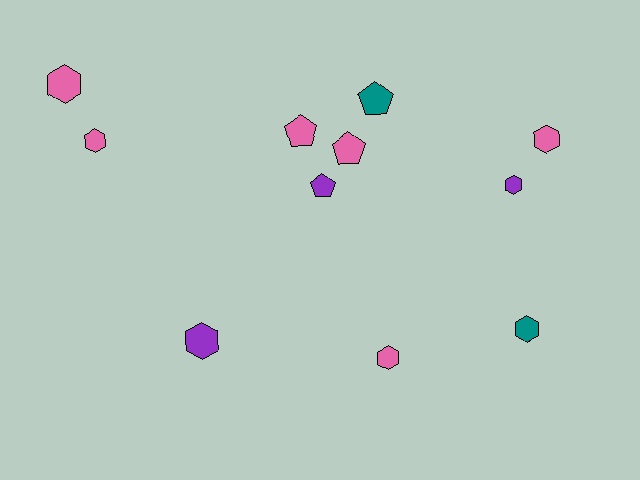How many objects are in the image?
There are 11 objects.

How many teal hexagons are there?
There is 1 teal hexagon.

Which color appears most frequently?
Pink, with 6 objects.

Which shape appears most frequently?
Hexagon, with 7 objects.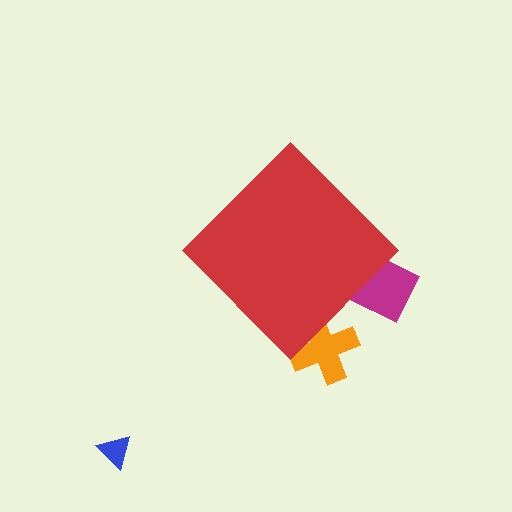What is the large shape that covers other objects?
A red diamond.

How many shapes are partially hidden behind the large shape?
2 shapes are partially hidden.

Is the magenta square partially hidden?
Yes, the magenta square is partially hidden behind the red diamond.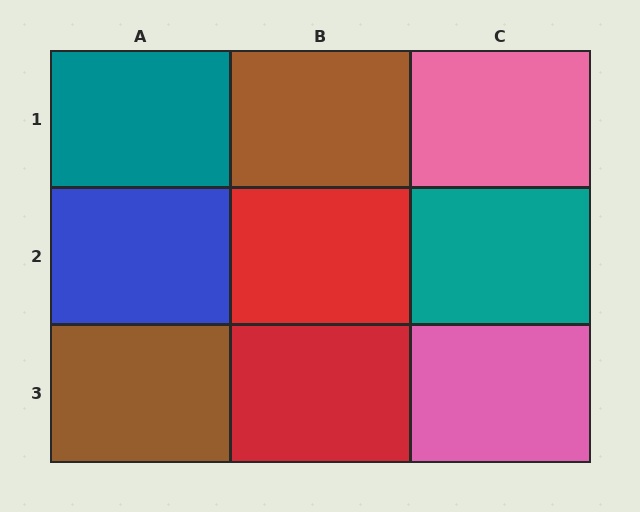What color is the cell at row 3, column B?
Red.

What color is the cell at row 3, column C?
Pink.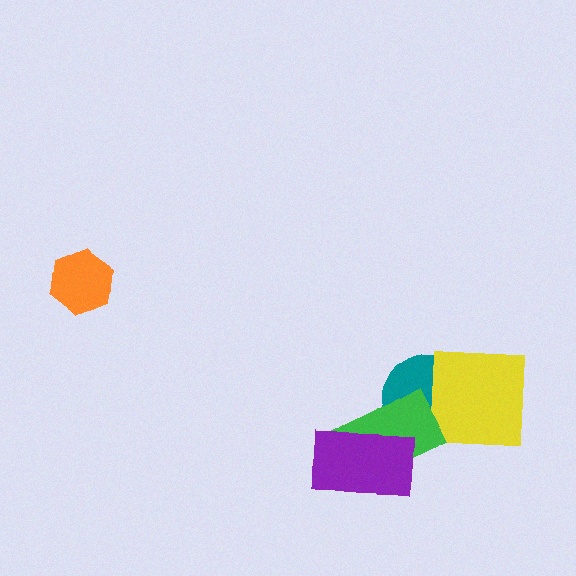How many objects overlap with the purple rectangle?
1 object overlaps with the purple rectangle.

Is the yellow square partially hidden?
No, no other shape covers it.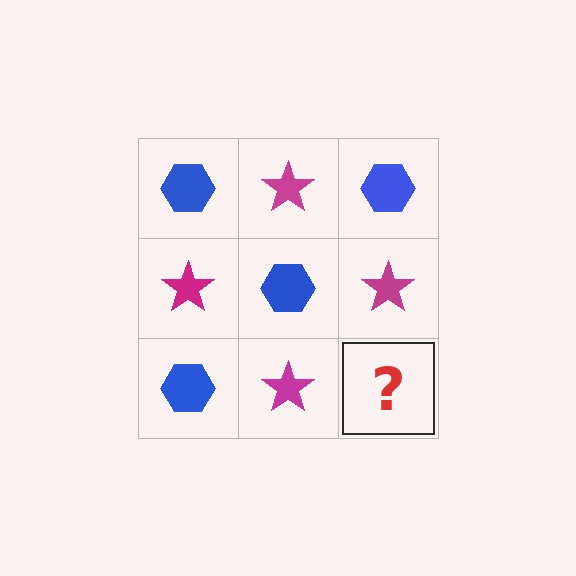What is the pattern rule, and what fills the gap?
The rule is that it alternates blue hexagon and magenta star in a checkerboard pattern. The gap should be filled with a blue hexagon.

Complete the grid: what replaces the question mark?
The question mark should be replaced with a blue hexagon.